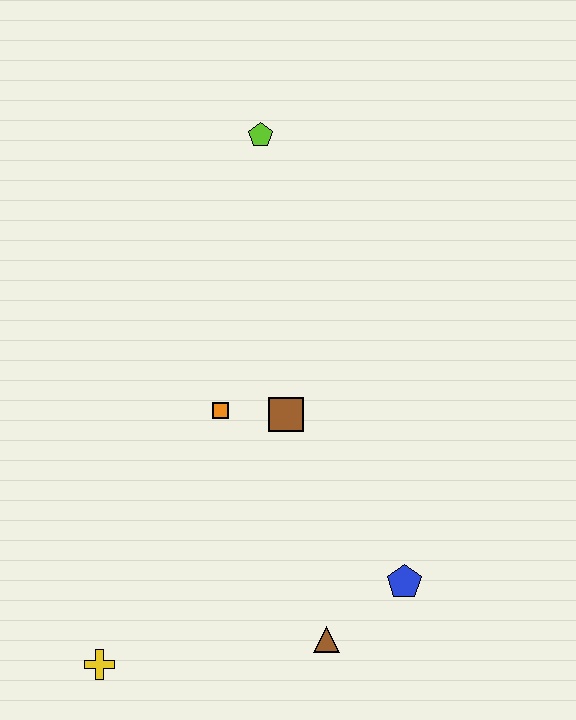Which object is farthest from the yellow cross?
The lime pentagon is farthest from the yellow cross.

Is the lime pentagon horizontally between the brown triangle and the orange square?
Yes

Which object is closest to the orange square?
The brown square is closest to the orange square.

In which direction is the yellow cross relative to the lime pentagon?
The yellow cross is below the lime pentagon.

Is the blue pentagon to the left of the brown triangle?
No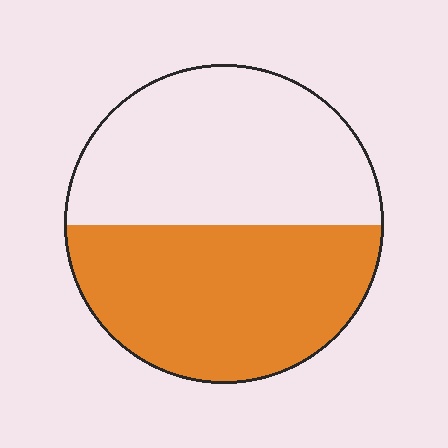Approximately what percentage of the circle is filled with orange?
Approximately 50%.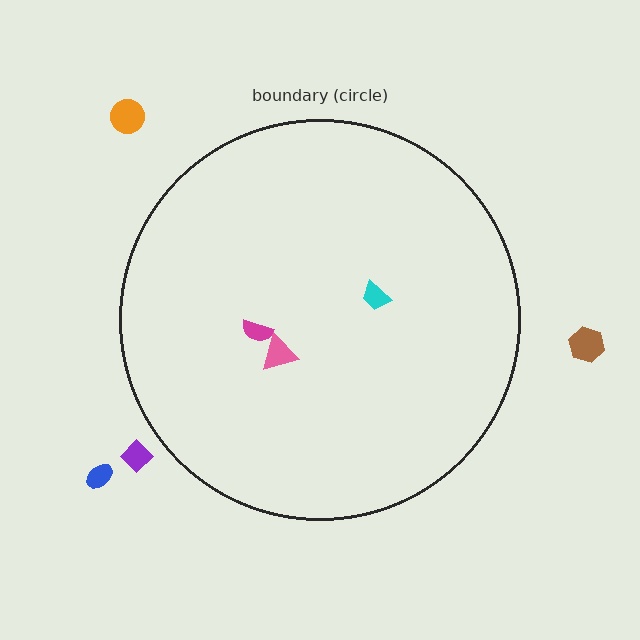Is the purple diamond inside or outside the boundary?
Outside.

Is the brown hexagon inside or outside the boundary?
Outside.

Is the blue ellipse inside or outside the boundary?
Outside.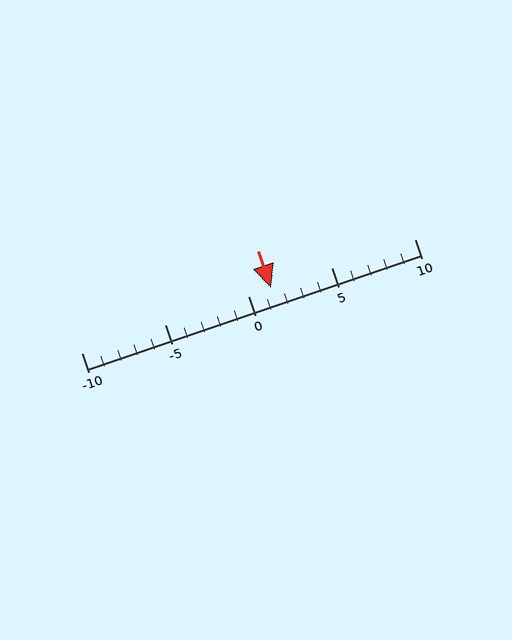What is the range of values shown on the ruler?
The ruler shows values from -10 to 10.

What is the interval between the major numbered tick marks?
The major tick marks are spaced 5 units apart.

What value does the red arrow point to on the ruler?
The red arrow points to approximately 1.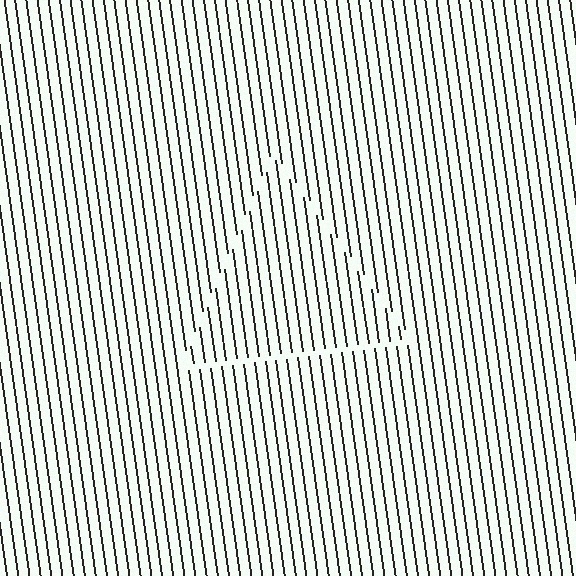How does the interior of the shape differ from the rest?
The interior of the shape contains the same grating, shifted by half a period — the contour is defined by the phase discontinuity where line-ends from the inner and outer gratings abut.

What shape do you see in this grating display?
An illusory triangle. The interior of the shape contains the same grating, shifted by half a period — the contour is defined by the phase discontinuity where line-ends from the inner and outer gratings abut.